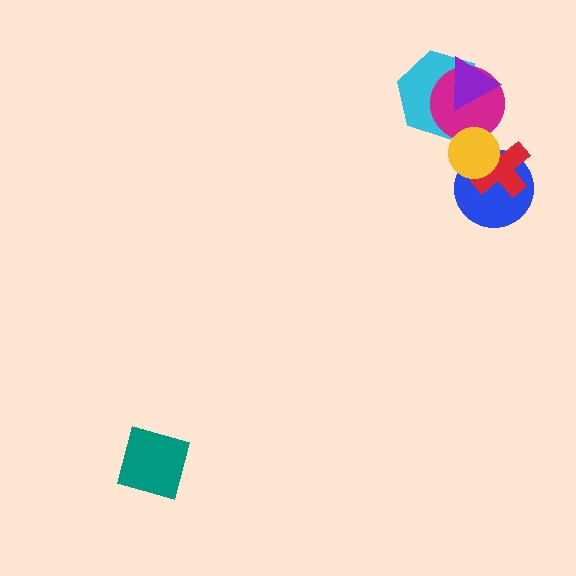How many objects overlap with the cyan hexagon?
2 objects overlap with the cyan hexagon.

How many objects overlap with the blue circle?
2 objects overlap with the blue circle.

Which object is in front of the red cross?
The yellow circle is in front of the red cross.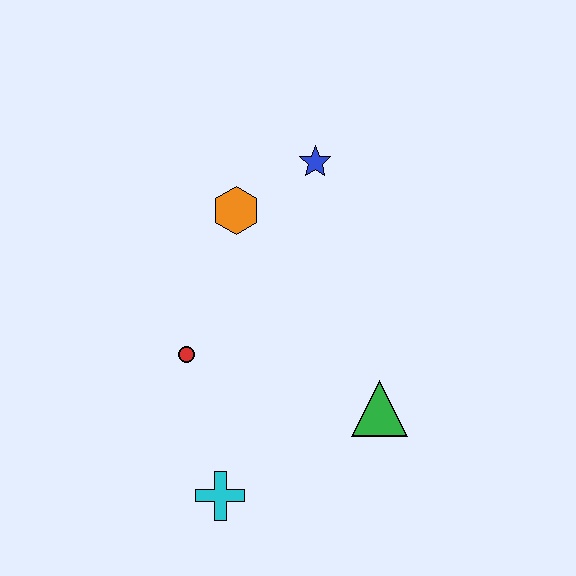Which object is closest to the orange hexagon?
The blue star is closest to the orange hexagon.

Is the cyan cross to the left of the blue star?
Yes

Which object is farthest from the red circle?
The blue star is farthest from the red circle.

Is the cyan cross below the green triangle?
Yes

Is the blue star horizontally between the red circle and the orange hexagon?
No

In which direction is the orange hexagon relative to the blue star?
The orange hexagon is to the left of the blue star.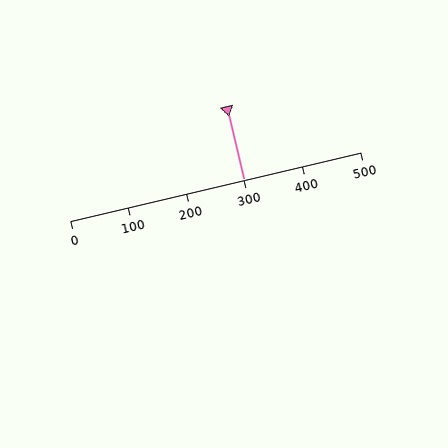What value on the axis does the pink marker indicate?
The marker indicates approximately 300.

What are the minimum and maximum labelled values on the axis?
The axis runs from 0 to 500.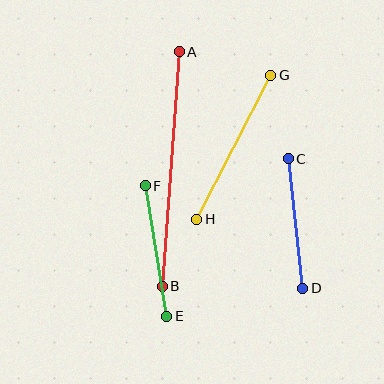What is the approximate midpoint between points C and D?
The midpoint is at approximately (295, 224) pixels.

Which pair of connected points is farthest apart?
Points A and B are farthest apart.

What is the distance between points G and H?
The distance is approximately 162 pixels.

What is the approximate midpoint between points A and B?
The midpoint is at approximately (171, 169) pixels.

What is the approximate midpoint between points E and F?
The midpoint is at approximately (156, 251) pixels.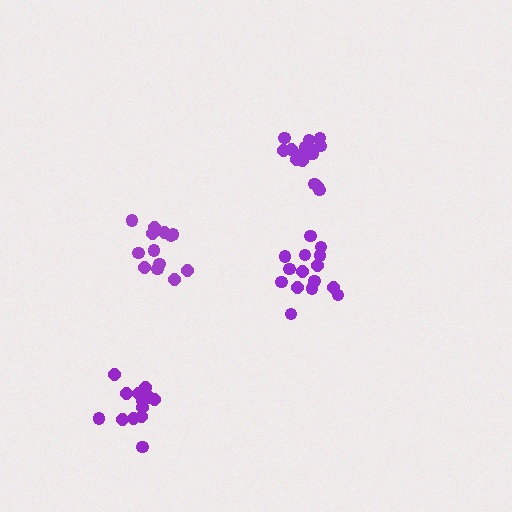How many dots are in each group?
Group 1: 13 dots, Group 2: 13 dots, Group 3: 15 dots, Group 4: 16 dots (57 total).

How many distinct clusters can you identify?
There are 4 distinct clusters.